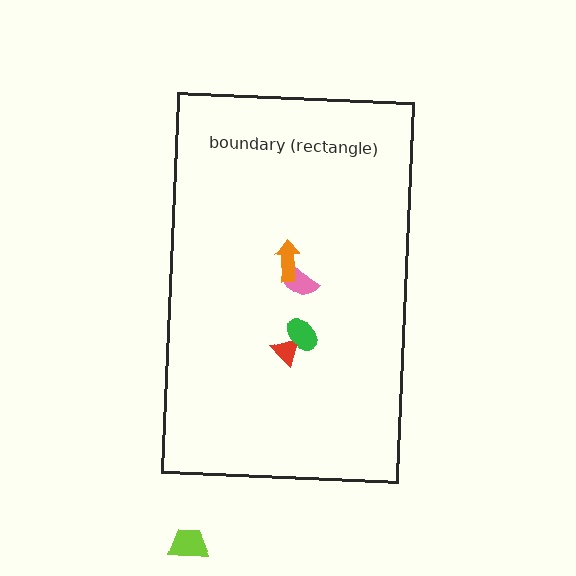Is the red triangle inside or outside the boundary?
Inside.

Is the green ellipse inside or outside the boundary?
Inside.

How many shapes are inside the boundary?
4 inside, 1 outside.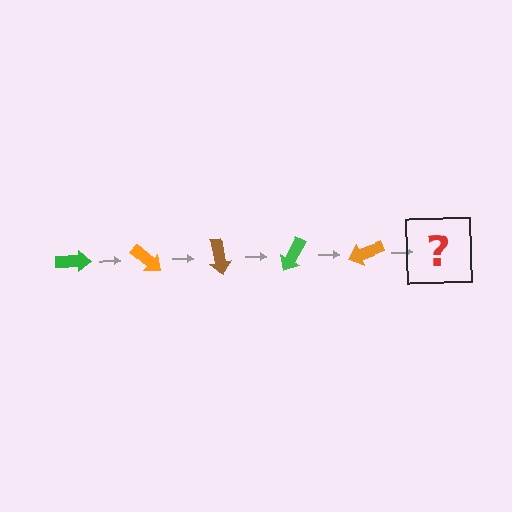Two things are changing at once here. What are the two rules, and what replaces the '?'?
The two rules are that it rotates 40 degrees each step and the color cycles through green, orange, and brown. The '?' should be a brown arrow, rotated 200 degrees from the start.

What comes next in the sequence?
The next element should be a brown arrow, rotated 200 degrees from the start.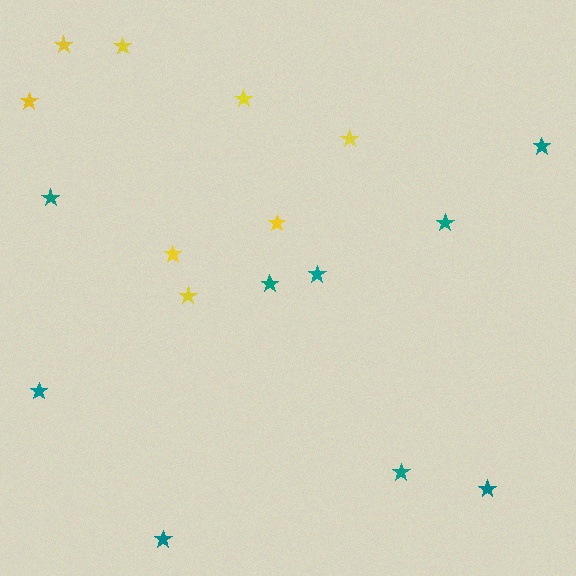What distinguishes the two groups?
There are 2 groups: one group of teal stars (9) and one group of yellow stars (8).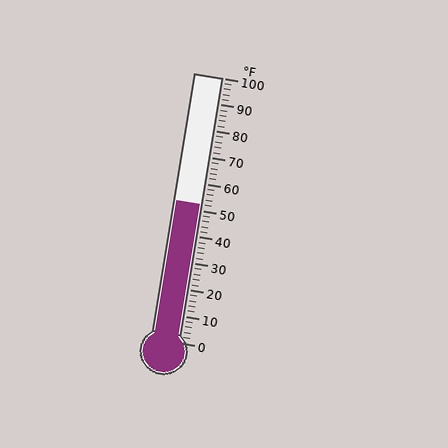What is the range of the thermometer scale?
The thermometer scale ranges from 0°F to 100°F.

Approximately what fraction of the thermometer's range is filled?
The thermometer is filled to approximately 50% of its range.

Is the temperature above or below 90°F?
The temperature is below 90°F.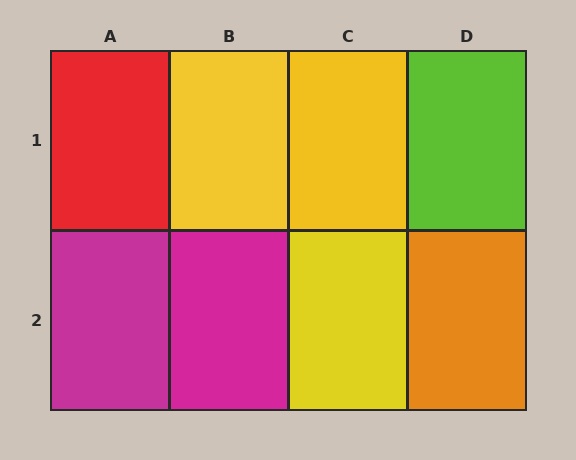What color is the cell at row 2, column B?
Magenta.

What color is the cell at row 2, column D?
Orange.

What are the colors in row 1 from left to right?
Red, yellow, yellow, lime.